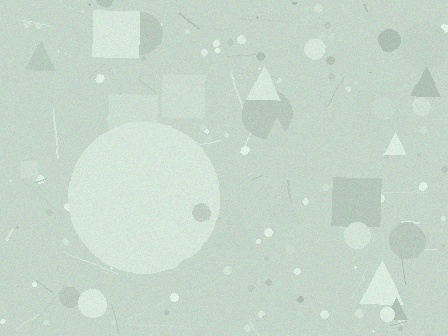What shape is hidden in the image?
A circle is hidden in the image.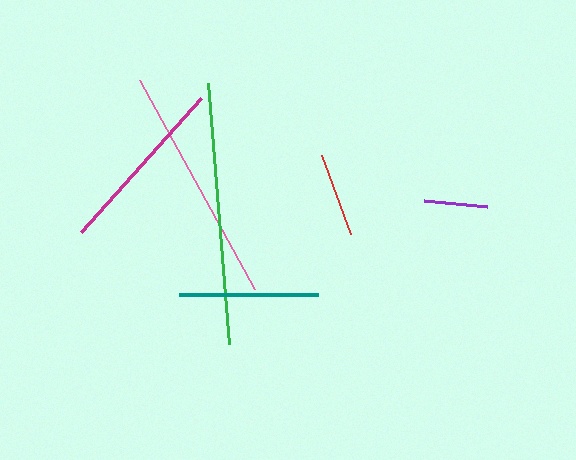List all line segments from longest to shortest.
From longest to shortest: green, pink, magenta, teal, red, purple.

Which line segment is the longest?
The green line is the longest at approximately 262 pixels.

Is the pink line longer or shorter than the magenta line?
The pink line is longer than the magenta line.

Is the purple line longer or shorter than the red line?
The red line is longer than the purple line.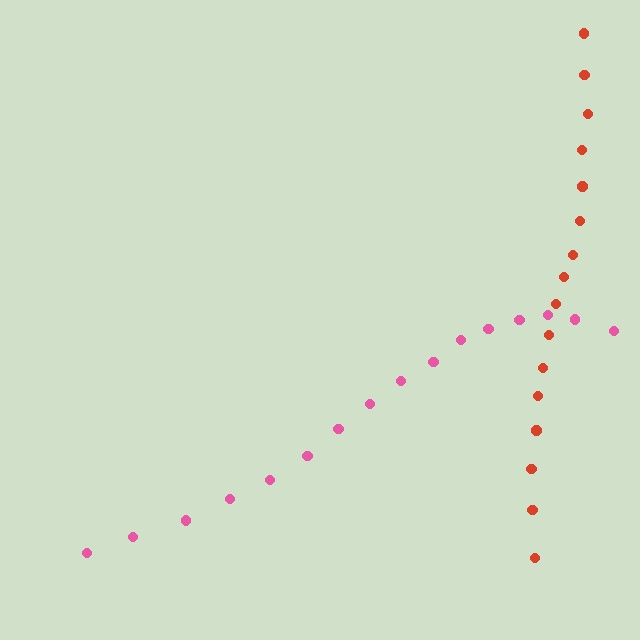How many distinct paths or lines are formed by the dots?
There are 2 distinct paths.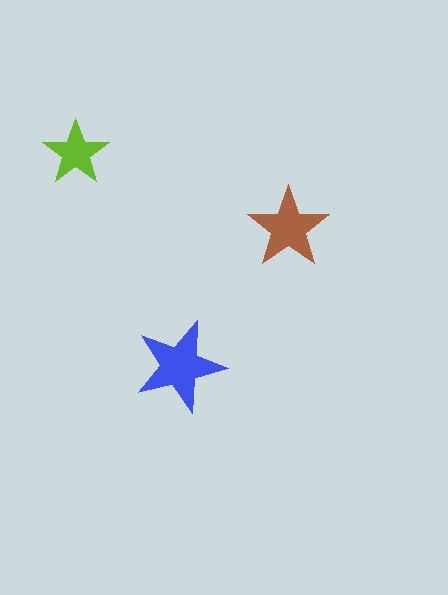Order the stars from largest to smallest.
the blue one, the brown one, the lime one.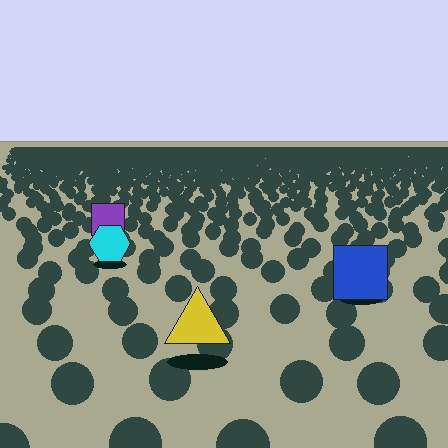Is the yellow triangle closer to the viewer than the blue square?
Yes. The yellow triangle is closer — you can tell from the texture gradient: the ground texture is coarser near it.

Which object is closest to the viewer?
The yellow triangle is closest. The texture marks near it are larger and more spread out.